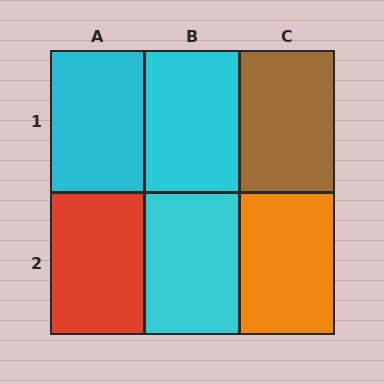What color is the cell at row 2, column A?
Red.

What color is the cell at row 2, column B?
Cyan.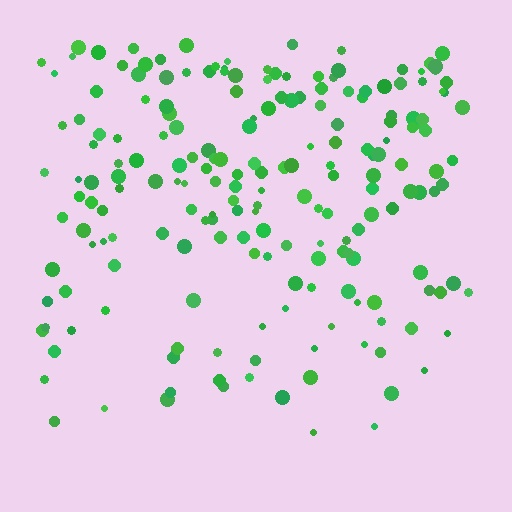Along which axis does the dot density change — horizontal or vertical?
Vertical.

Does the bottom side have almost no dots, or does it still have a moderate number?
Still a moderate number, just noticeably fewer than the top.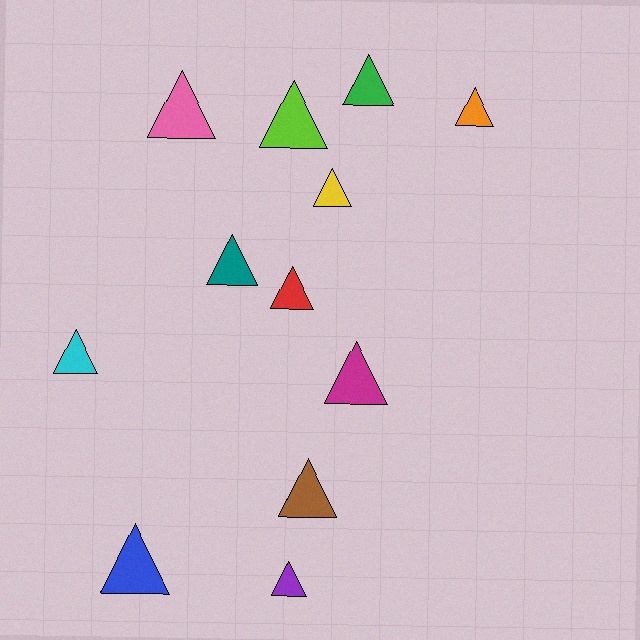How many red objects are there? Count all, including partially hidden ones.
There is 1 red object.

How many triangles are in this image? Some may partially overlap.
There are 12 triangles.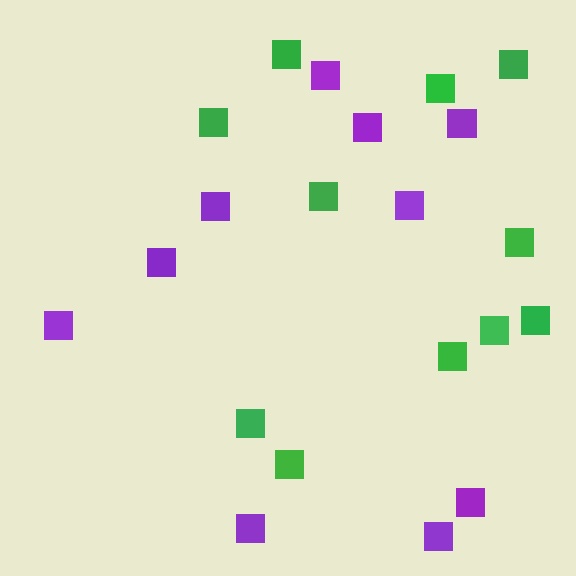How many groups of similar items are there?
There are 2 groups: one group of purple squares (10) and one group of green squares (11).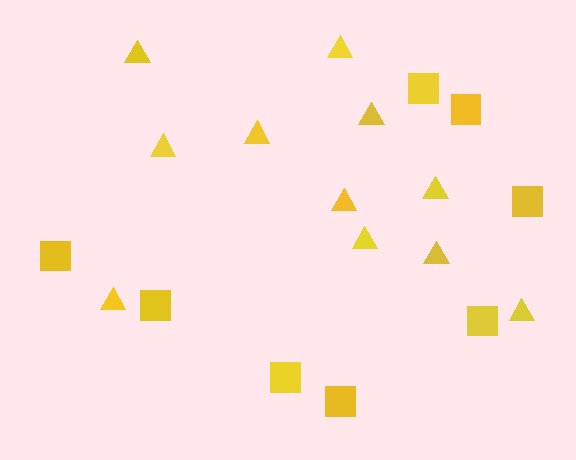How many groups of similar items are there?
There are 2 groups: one group of squares (8) and one group of triangles (11).